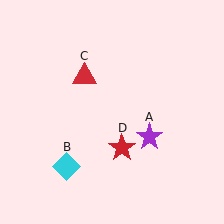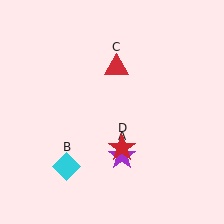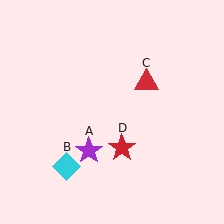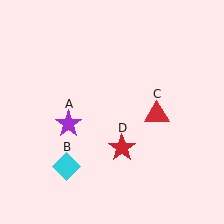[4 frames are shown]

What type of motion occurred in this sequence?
The purple star (object A), red triangle (object C) rotated clockwise around the center of the scene.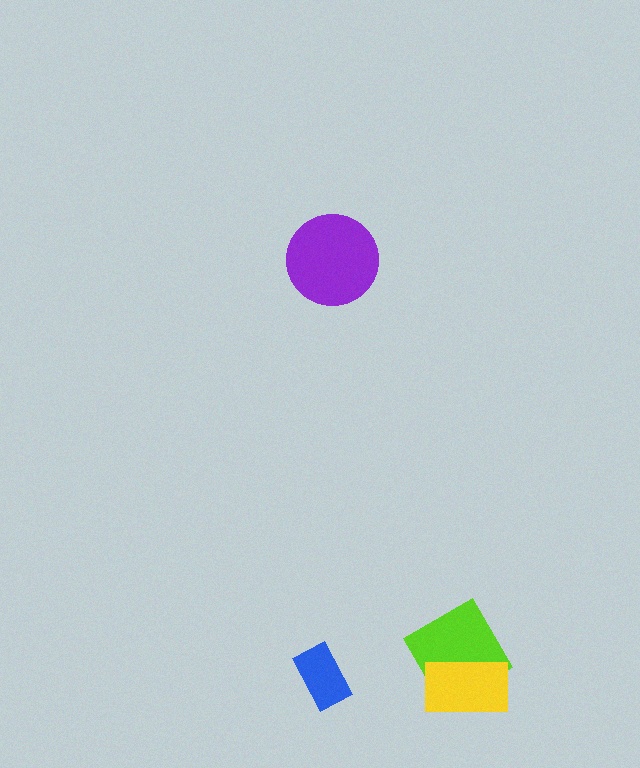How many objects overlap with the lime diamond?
1 object overlaps with the lime diamond.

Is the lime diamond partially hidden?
Yes, it is partially covered by another shape.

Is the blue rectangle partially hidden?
No, no other shape covers it.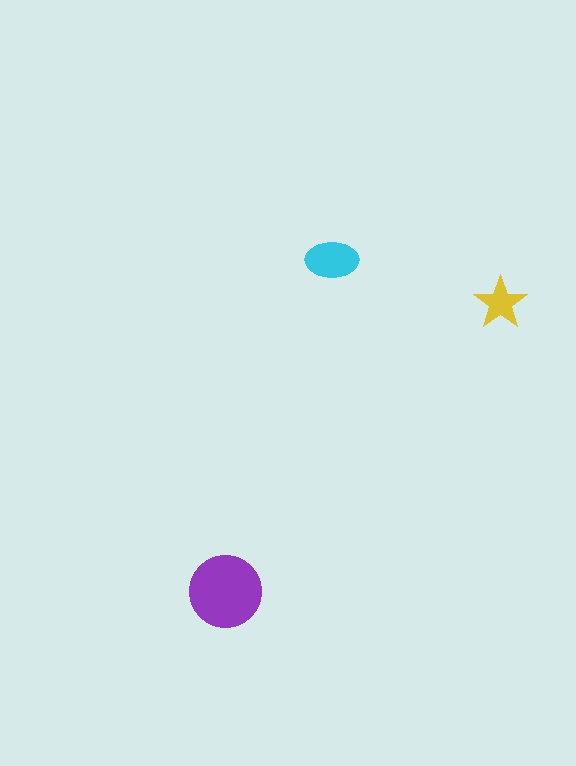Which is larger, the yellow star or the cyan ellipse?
The cyan ellipse.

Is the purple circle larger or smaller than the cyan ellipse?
Larger.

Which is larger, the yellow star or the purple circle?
The purple circle.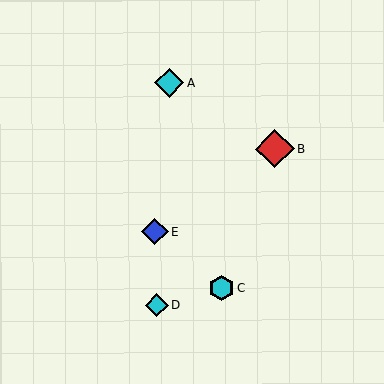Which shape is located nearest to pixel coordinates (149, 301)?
The cyan diamond (labeled D) at (156, 305) is nearest to that location.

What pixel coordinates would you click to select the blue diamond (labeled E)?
Click at (155, 232) to select the blue diamond E.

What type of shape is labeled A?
Shape A is a cyan diamond.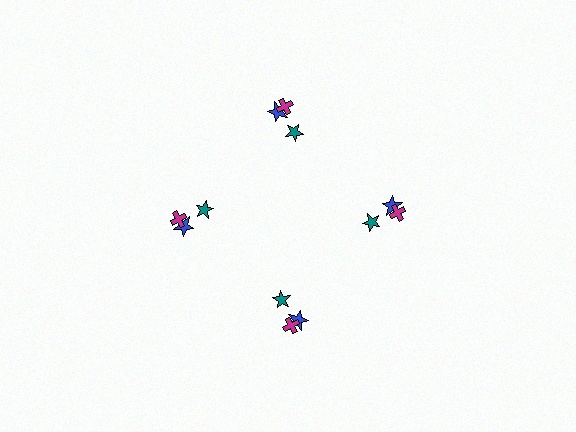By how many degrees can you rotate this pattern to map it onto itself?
The pattern maps onto itself every 90 degrees of rotation.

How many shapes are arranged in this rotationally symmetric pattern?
There are 12 shapes, arranged in 4 groups of 3.